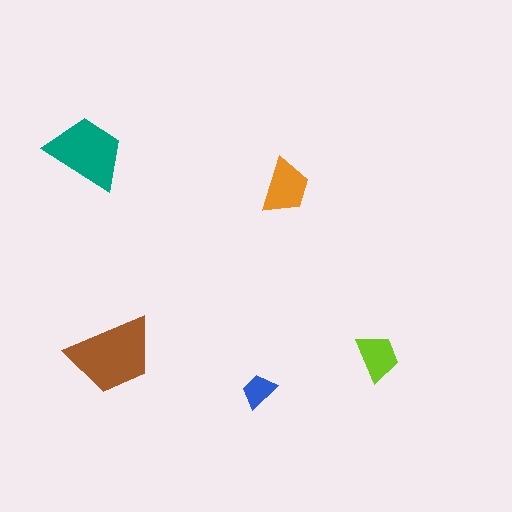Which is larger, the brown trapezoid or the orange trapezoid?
The brown one.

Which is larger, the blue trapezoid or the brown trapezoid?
The brown one.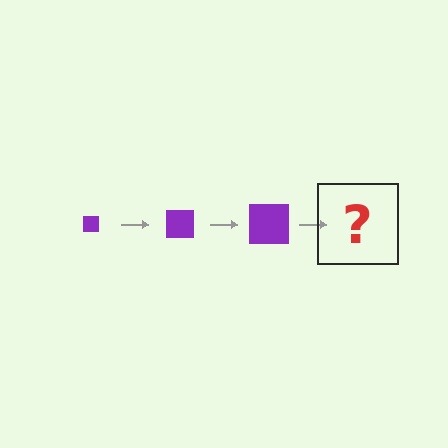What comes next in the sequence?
The next element should be a purple square, larger than the previous one.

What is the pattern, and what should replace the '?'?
The pattern is that the square gets progressively larger each step. The '?' should be a purple square, larger than the previous one.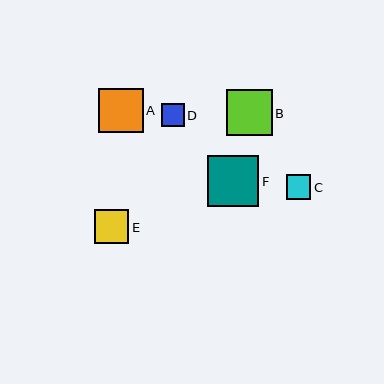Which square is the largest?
Square F is the largest with a size of approximately 51 pixels.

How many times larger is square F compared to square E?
Square F is approximately 1.5 times the size of square E.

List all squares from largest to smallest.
From largest to smallest: F, B, A, E, C, D.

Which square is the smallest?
Square D is the smallest with a size of approximately 23 pixels.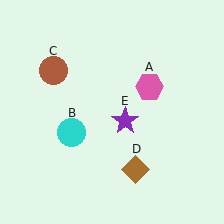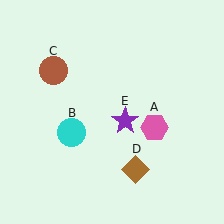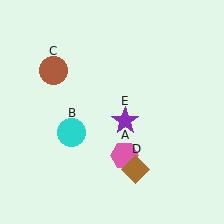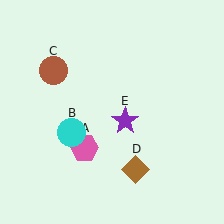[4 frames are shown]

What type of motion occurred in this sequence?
The pink hexagon (object A) rotated clockwise around the center of the scene.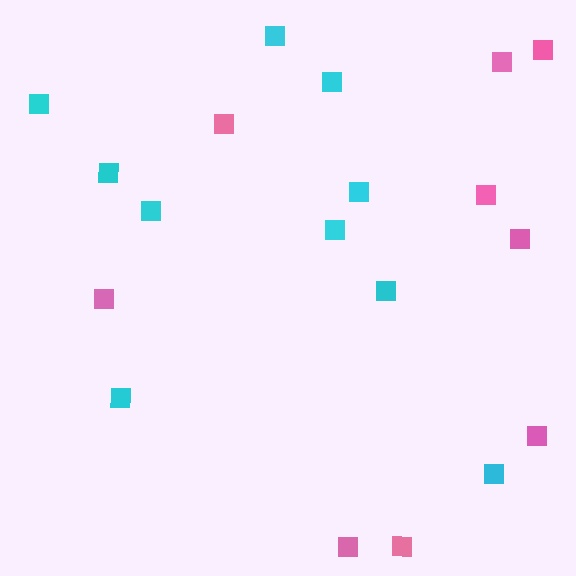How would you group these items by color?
There are 2 groups: one group of cyan squares (10) and one group of pink squares (9).